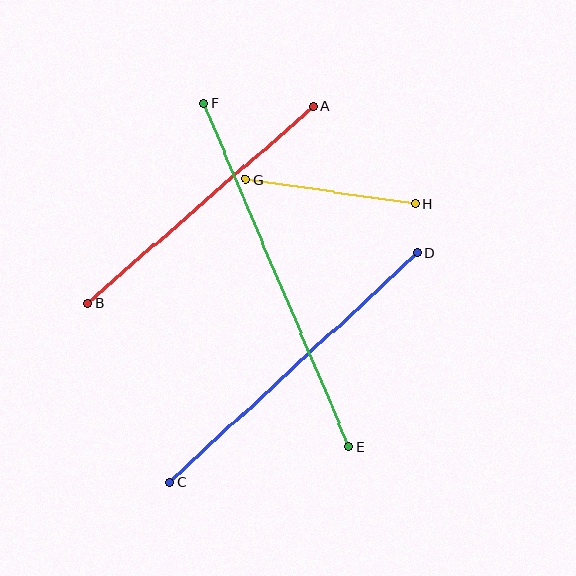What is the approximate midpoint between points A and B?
The midpoint is at approximately (200, 205) pixels.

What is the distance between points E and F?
The distance is approximately 373 pixels.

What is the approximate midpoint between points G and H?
The midpoint is at approximately (331, 192) pixels.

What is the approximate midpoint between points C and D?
The midpoint is at approximately (294, 367) pixels.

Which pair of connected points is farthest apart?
Points E and F are farthest apart.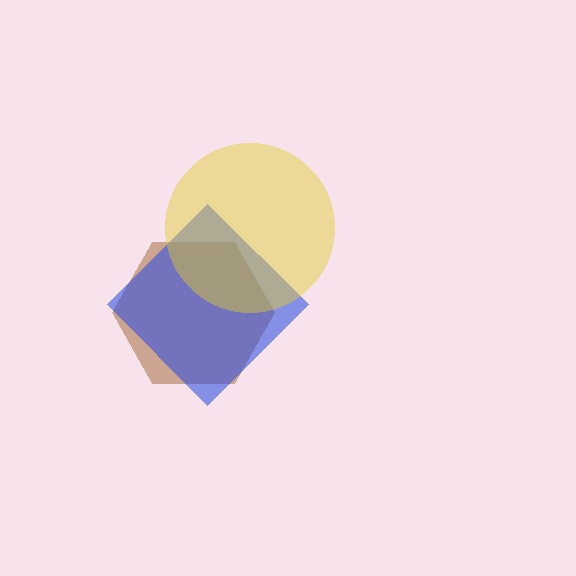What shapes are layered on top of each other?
The layered shapes are: a brown hexagon, a blue diamond, a yellow circle.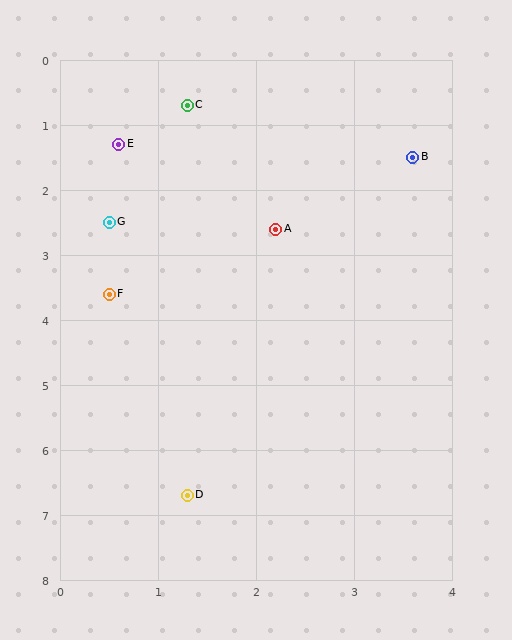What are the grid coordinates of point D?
Point D is at approximately (1.3, 6.7).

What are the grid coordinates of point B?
Point B is at approximately (3.6, 1.5).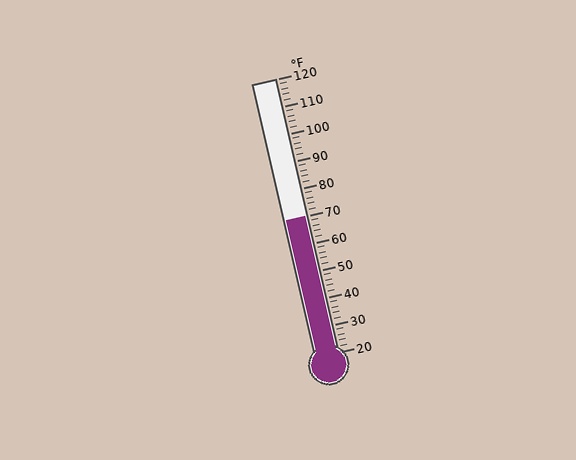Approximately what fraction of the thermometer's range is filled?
The thermometer is filled to approximately 50% of its range.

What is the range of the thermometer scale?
The thermometer scale ranges from 20°F to 120°F.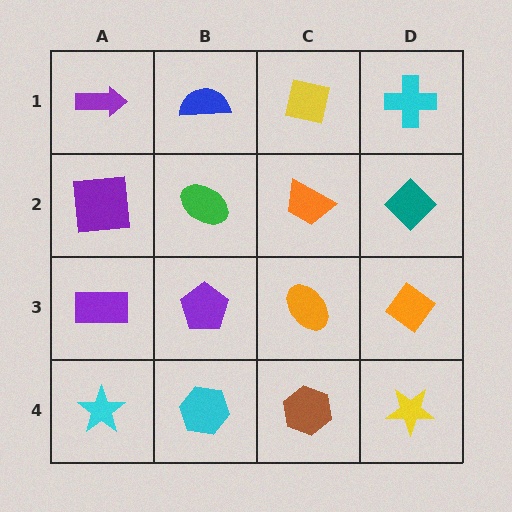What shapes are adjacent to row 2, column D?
A cyan cross (row 1, column D), an orange diamond (row 3, column D), an orange trapezoid (row 2, column C).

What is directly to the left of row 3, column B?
A purple rectangle.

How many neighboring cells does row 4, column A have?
2.